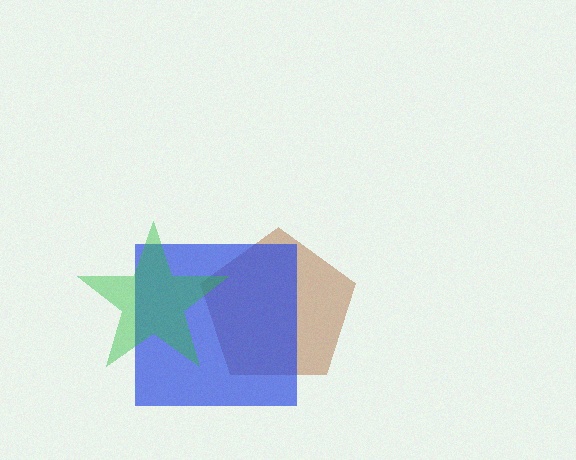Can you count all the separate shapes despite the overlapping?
Yes, there are 3 separate shapes.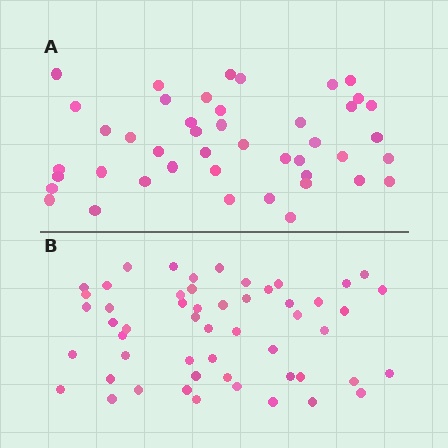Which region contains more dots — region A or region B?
Region B (the bottom region) has more dots.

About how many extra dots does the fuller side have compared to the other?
Region B has roughly 8 or so more dots than region A.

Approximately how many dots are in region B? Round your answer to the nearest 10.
About 50 dots. (The exact count is 53, which rounds to 50.)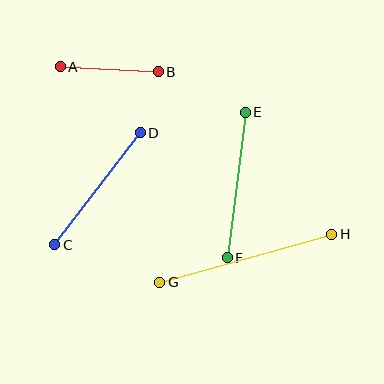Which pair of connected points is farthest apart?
Points G and H are farthest apart.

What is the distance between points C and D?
The distance is approximately 141 pixels.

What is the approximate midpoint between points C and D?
The midpoint is at approximately (97, 189) pixels.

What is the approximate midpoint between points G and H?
The midpoint is at approximately (246, 258) pixels.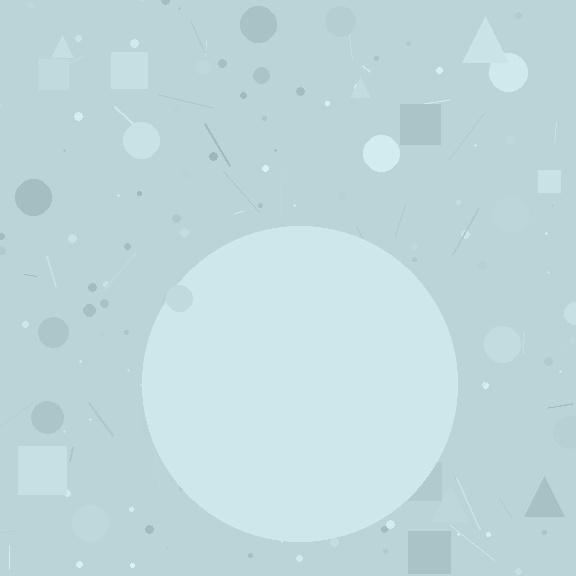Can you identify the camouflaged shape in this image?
The camouflaged shape is a circle.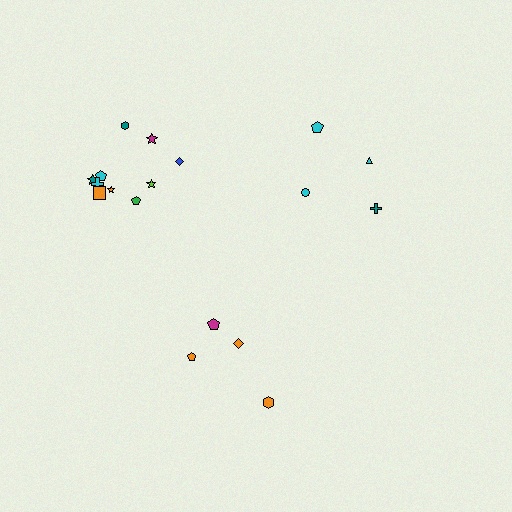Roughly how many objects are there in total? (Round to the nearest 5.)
Roughly 20 objects in total.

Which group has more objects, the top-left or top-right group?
The top-left group.